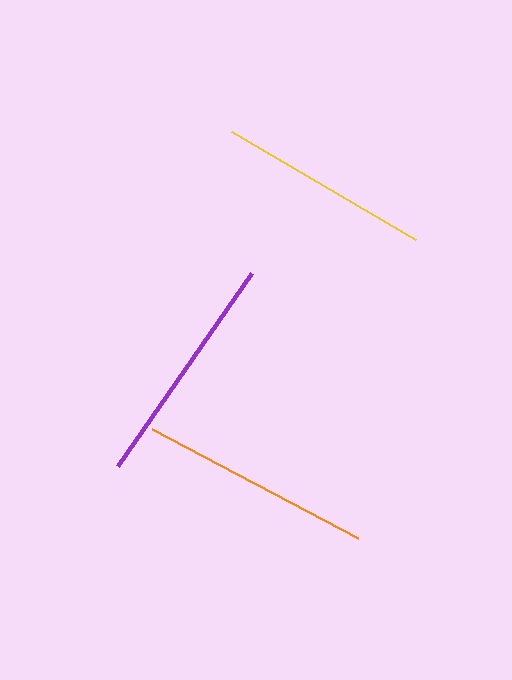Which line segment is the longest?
The purple line is the longest at approximately 235 pixels.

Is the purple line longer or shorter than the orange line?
The purple line is longer than the orange line.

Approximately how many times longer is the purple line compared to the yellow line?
The purple line is approximately 1.1 times the length of the yellow line.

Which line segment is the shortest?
The yellow line is the shortest at approximately 213 pixels.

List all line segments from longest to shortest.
From longest to shortest: purple, orange, yellow.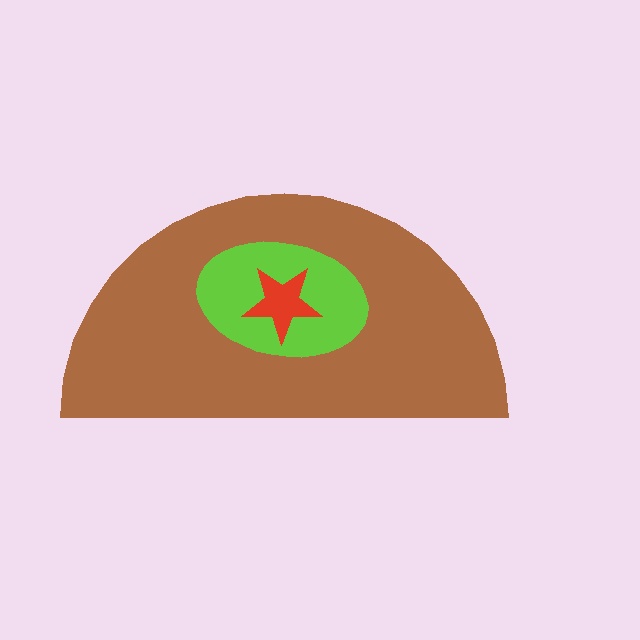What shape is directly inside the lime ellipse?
The red star.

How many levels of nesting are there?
3.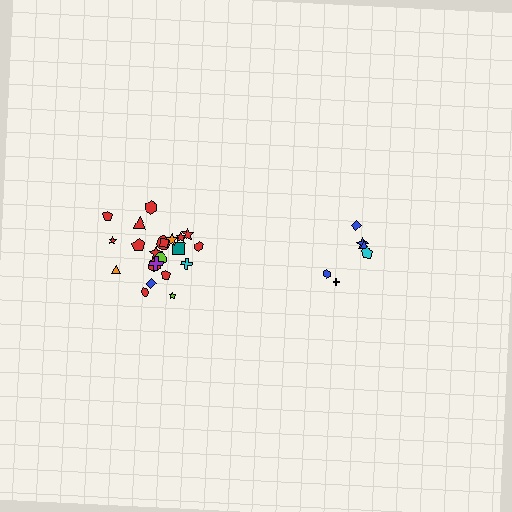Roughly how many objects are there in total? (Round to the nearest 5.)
Roughly 30 objects in total.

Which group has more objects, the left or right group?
The left group.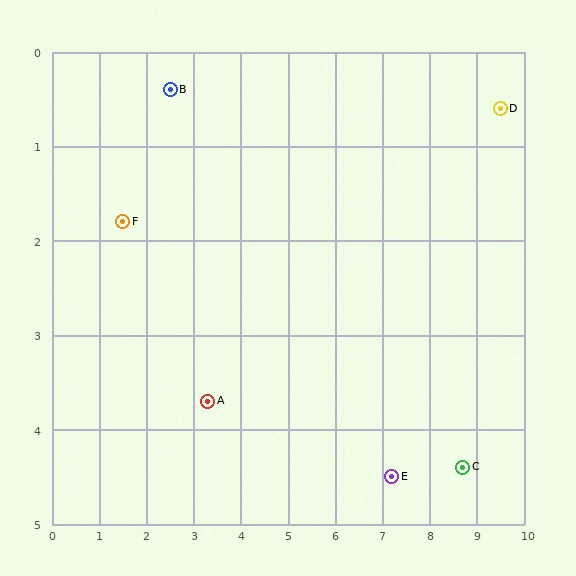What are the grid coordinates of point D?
Point D is at approximately (9.5, 0.6).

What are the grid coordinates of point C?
Point C is at approximately (8.7, 4.4).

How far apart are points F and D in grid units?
Points F and D are about 8.1 grid units apart.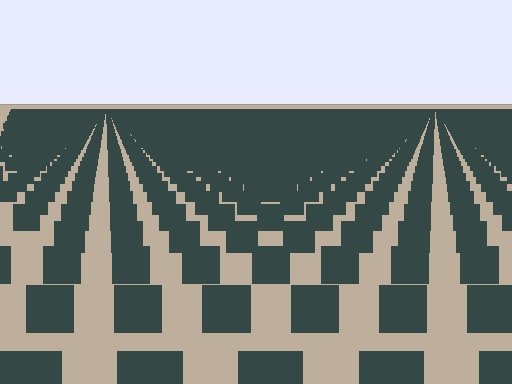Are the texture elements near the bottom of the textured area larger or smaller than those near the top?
Larger. Near the bottom, elements are closer to the viewer and appear at a bigger on-screen size.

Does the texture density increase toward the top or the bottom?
Density increases toward the top.